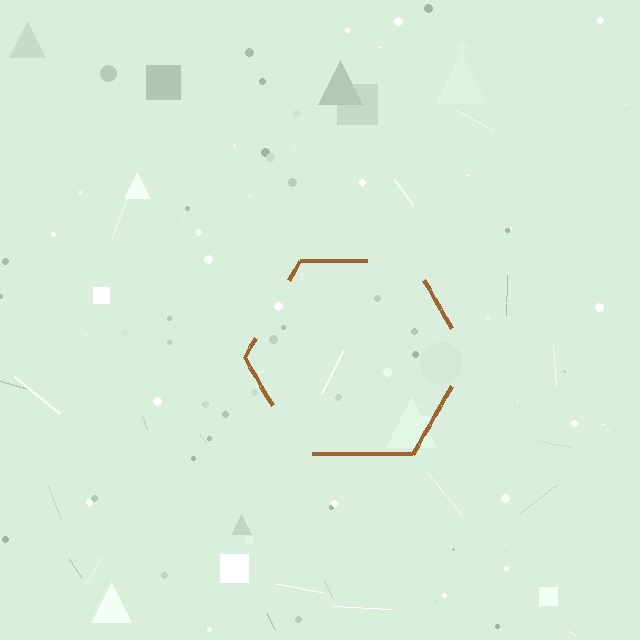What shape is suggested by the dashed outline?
The dashed outline suggests a hexagon.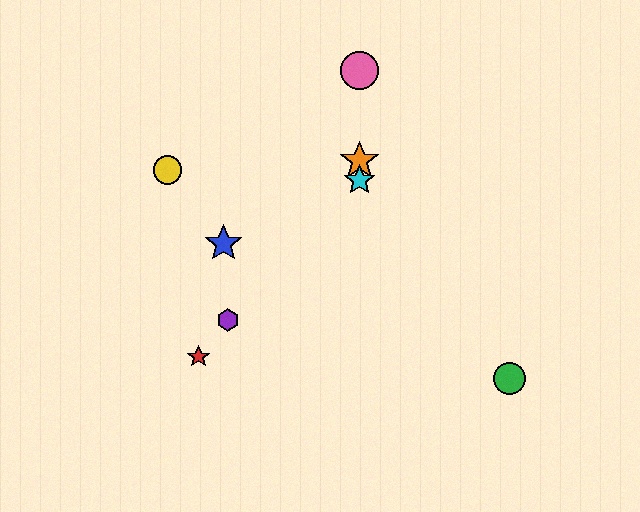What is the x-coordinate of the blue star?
The blue star is at x≈223.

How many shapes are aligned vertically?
3 shapes (the orange star, the cyan star, the pink circle) are aligned vertically.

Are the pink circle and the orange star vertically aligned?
Yes, both are at x≈360.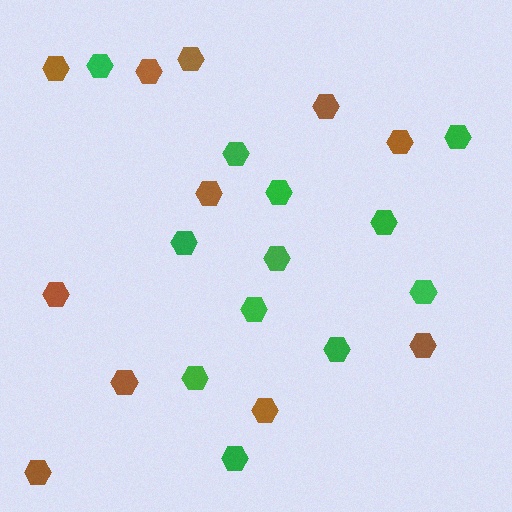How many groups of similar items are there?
There are 2 groups: one group of brown hexagons (11) and one group of green hexagons (12).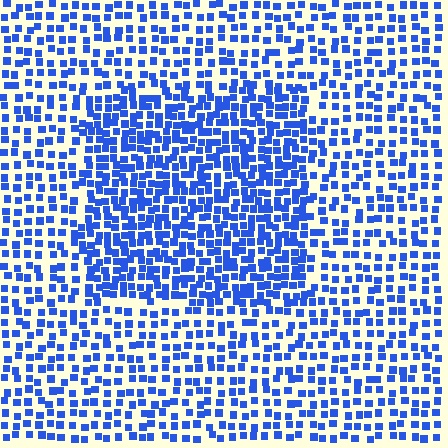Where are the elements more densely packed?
The elements are more densely packed inside the rectangle boundary.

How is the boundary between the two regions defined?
The boundary is defined by a change in element density (approximately 1.8x ratio). All elements are the same color, size, and shape.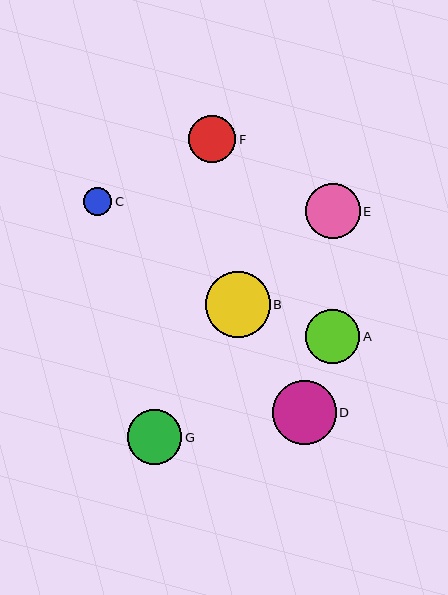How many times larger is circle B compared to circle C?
Circle B is approximately 2.3 times the size of circle C.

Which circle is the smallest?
Circle C is the smallest with a size of approximately 28 pixels.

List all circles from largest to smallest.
From largest to smallest: B, D, E, G, A, F, C.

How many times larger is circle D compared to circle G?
Circle D is approximately 1.2 times the size of circle G.